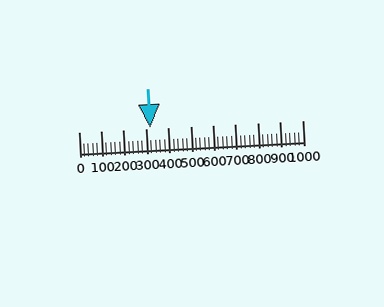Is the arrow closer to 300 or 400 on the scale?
The arrow is closer to 300.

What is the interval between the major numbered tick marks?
The major tick marks are spaced 100 units apart.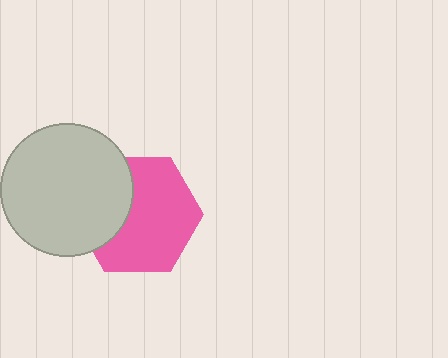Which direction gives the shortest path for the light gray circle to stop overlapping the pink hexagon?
Moving left gives the shortest separation.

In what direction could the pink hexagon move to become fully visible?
The pink hexagon could move right. That would shift it out from behind the light gray circle entirely.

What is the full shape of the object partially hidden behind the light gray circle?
The partially hidden object is a pink hexagon.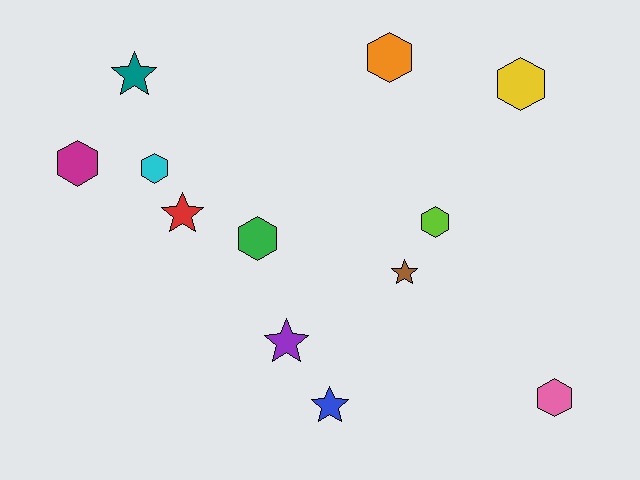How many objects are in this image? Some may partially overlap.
There are 12 objects.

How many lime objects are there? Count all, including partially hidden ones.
There is 1 lime object.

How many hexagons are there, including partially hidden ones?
There are 7 hexagons.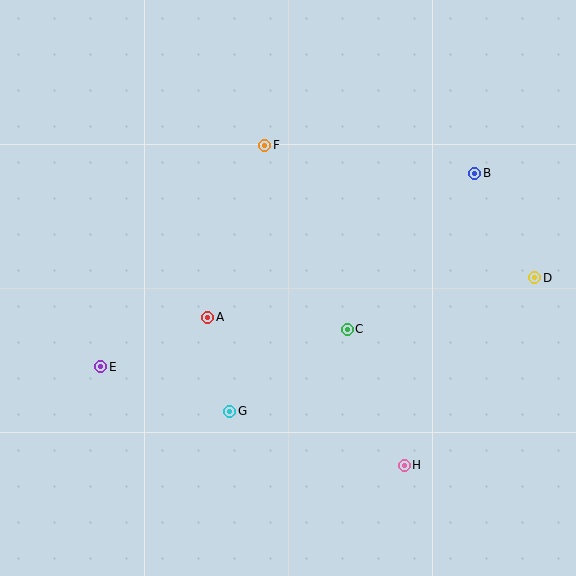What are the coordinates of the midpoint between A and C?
The midpoint between A and C is at (277, 323).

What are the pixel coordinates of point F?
Point F is at (265, 145).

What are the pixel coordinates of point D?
Point D is at (535, 278).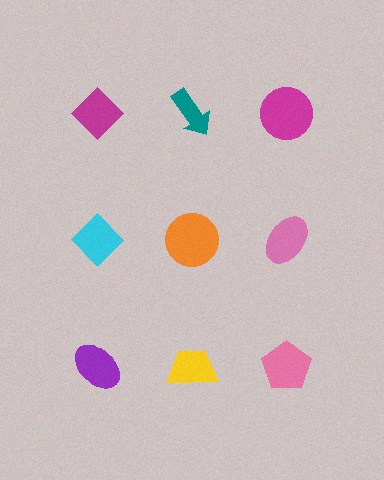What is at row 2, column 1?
A cyan diamond.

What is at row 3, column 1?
A purple ellipse.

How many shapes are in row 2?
3 shapes.